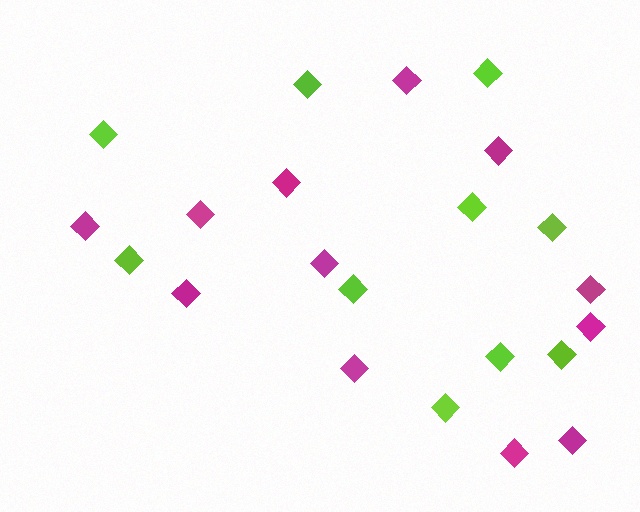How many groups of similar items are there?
There are 2 groups: one group of lime diamonds (10) and one group of magenta diamonds (12).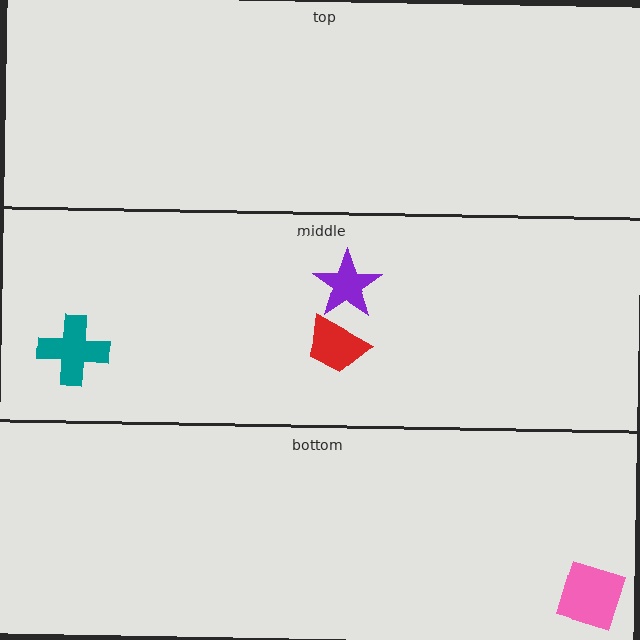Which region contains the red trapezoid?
The middle region.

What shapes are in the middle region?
The red trapezoid, the purple star, the teal cross.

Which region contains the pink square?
The bottom region.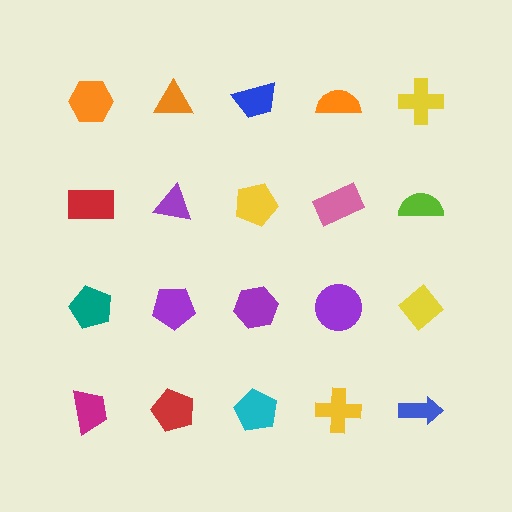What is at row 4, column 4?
A yellow cross.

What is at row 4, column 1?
A magenta trapezoid.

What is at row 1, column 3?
A blue trapezoid.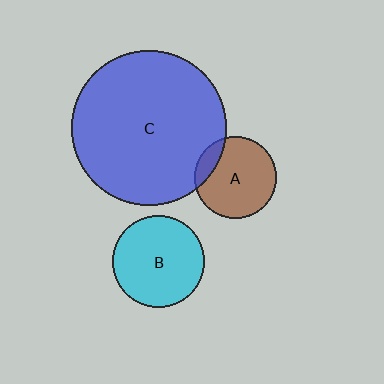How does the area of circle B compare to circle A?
Approximately 1.3 times.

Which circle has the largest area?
Circle C (blue).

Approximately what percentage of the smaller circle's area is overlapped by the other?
Approximately 15%.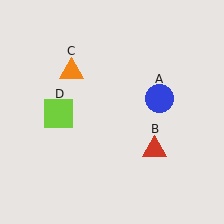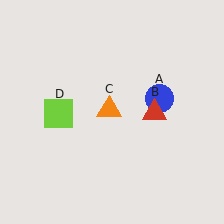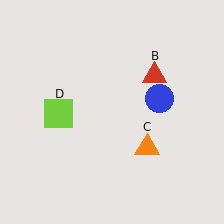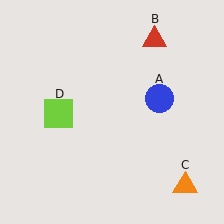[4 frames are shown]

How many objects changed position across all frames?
2 objects changed position: red triangle (object B), orange triangle (object C).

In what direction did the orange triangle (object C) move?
The orange triangle (object C) moved down and to the right.